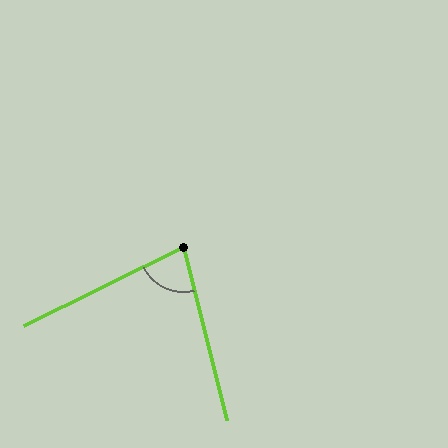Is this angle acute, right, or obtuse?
It is acute.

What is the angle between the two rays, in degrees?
Approximately 78 degrees.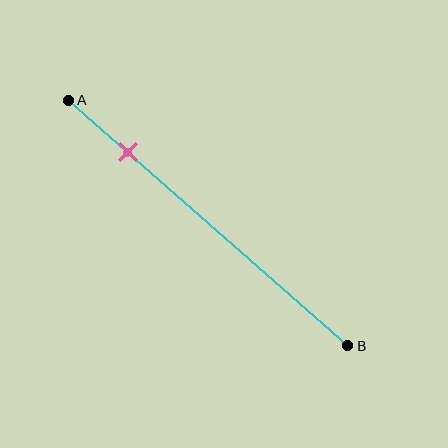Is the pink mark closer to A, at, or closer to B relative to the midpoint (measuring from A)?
The pink mark is closer to point A than the midpoint of segment AB.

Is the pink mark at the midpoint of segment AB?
No, the mark is at about 20% from A, not at the 50% midpoint.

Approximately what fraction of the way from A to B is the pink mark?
The pink mark is approximately 20% of the way from A to B.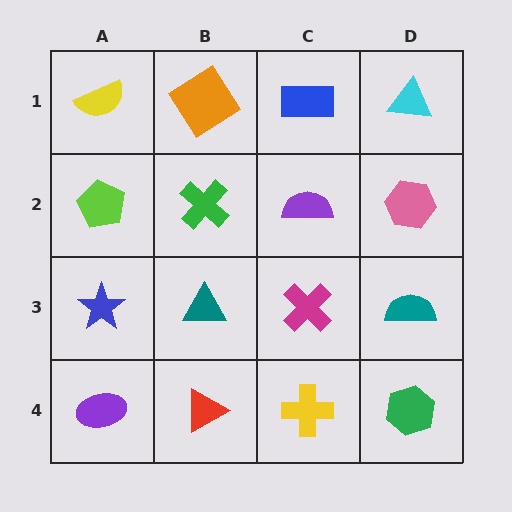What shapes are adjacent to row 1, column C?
A purple semicircle (row 2, column C), an orange diamond (row 1, column B), a cyan triangle (row 1, column D).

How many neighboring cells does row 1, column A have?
2.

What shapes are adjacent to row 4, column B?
A teal triangle (row 3, column B), a purple ellipse (row 4, column A), a yellow cross (row 4, column C).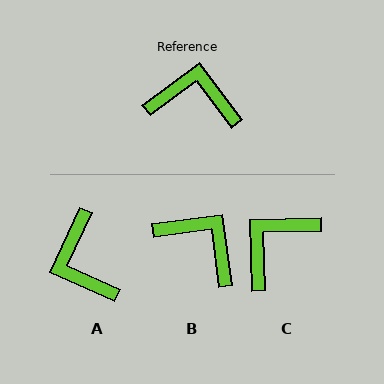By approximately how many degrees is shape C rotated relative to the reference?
Approximately 55 degrees counter-clockwise.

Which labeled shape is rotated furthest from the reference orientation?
A, about 119 degrees away.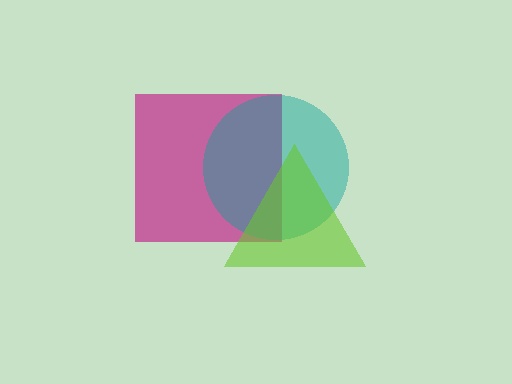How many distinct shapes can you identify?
There are 3 distinct shapes: a magenta square, a teal circle, a lime triangle.